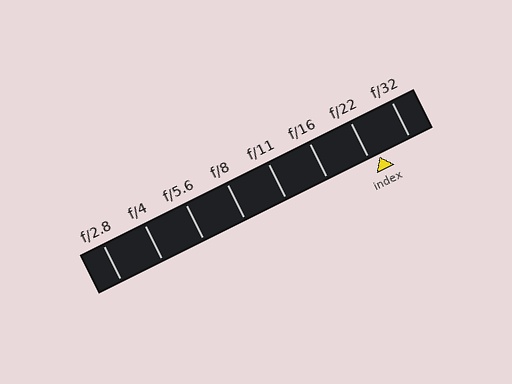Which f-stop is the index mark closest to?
The index mark is closest to f/22.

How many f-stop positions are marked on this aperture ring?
There are 8 f-stop positions marked.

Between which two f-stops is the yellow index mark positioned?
The index mark is between f/22 and f/32.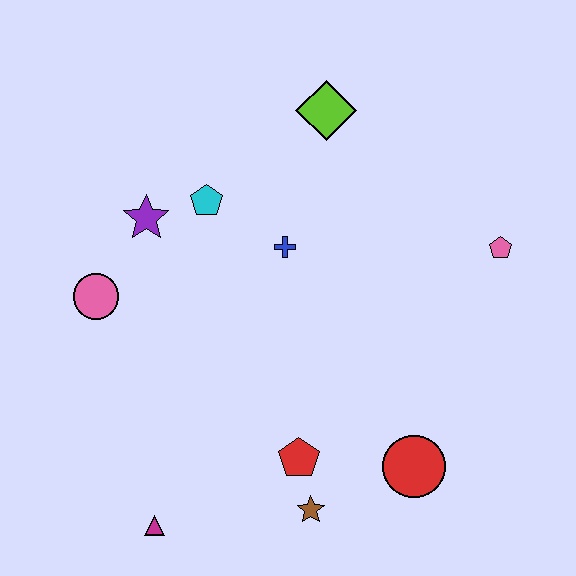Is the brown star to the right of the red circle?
No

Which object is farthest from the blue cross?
The magenta triangle is farthest from the blue cross.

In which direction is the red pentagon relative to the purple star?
The red pentagon is below the purple star.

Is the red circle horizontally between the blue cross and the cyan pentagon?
No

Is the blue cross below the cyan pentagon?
Yes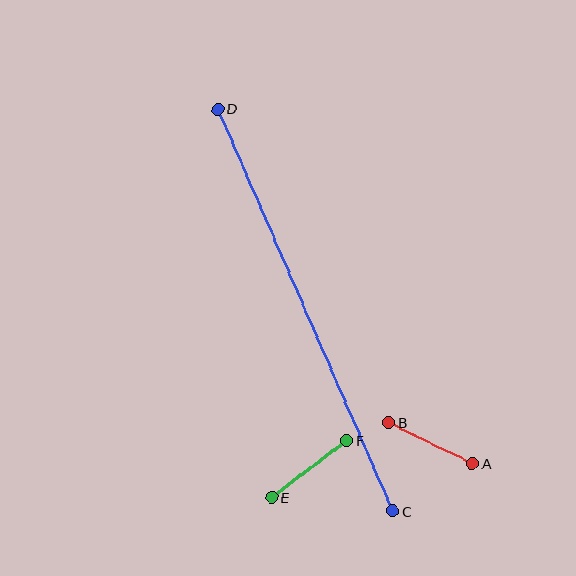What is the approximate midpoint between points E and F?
The midpoint is at approximately (309, 469) pixels.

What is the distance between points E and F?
The distance is approximately 94 pixels.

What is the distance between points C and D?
The distance is approximately 439 pixels.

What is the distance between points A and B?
The distance is approximately 93 pixels.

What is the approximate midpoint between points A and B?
The midpoint is at approximately (430, 443) pixels.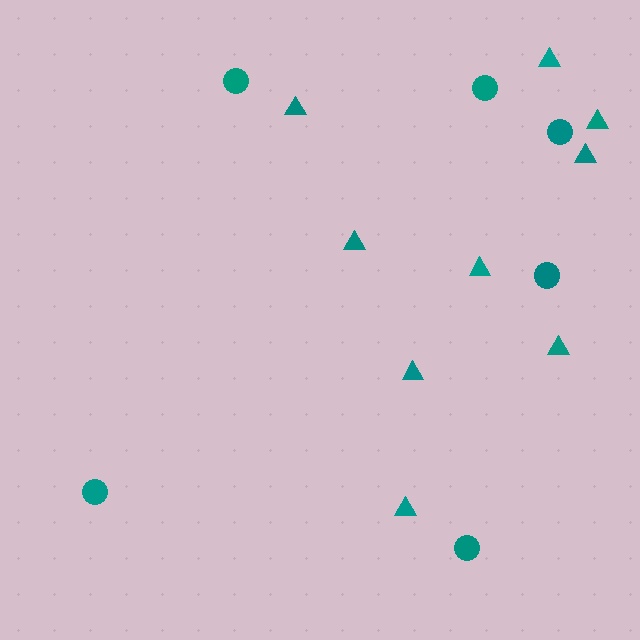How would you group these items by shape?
There are 2 groups: one group of circles (6) and one group of triangles (9).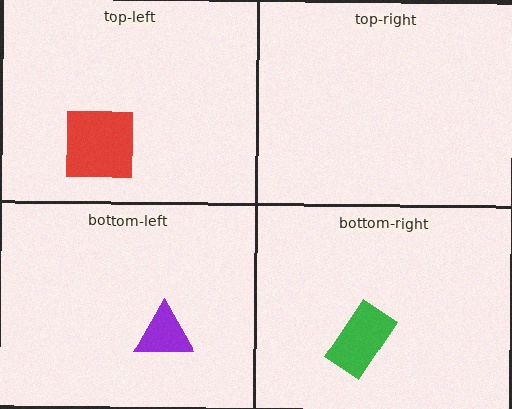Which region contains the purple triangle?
The bottom-left region.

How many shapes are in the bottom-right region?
1.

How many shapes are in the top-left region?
1.